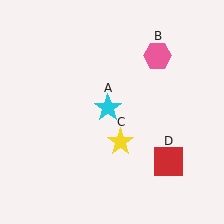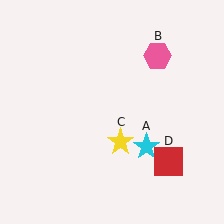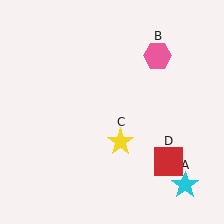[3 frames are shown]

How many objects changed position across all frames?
1 object changed position: cyan star (object A).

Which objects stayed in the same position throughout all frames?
Pink hexagon (object B) and yellow star (object C) and red square (object D) remained stationary.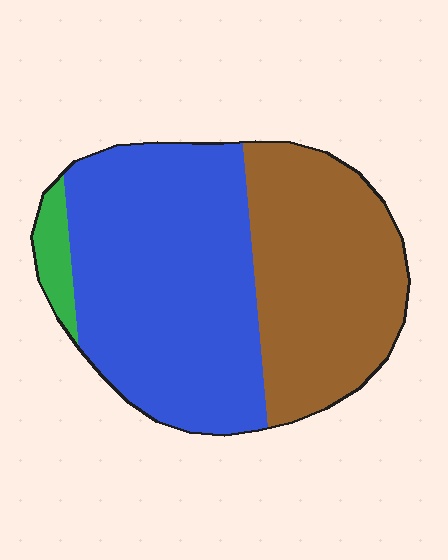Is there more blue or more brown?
Blue.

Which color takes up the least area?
Green, at roughly 5%.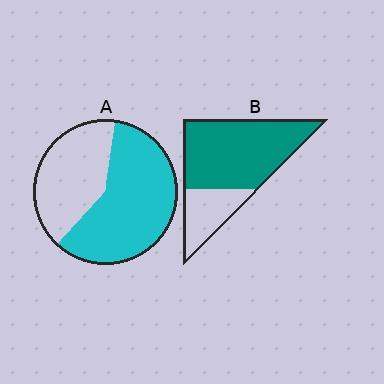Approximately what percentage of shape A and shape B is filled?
A is approximately 60% and B is approximately 75%.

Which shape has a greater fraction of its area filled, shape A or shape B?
Shape B.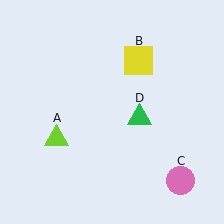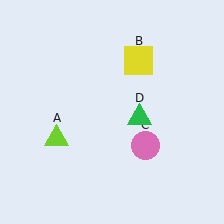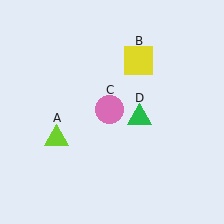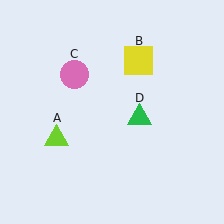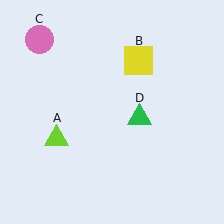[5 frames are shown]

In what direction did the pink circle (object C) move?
The pink circle (object C) moved up and to the left.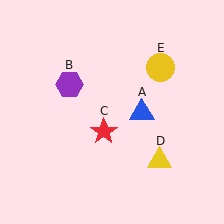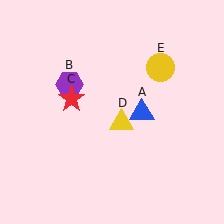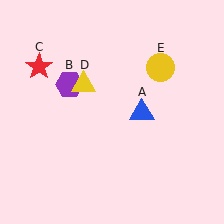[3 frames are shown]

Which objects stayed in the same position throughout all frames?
Blue triangle (object A) and purple hexagon (object B) and yellow circle (object E) remained stationary.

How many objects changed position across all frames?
2 objects changed position: red star (object C), yellow triangle (object D).